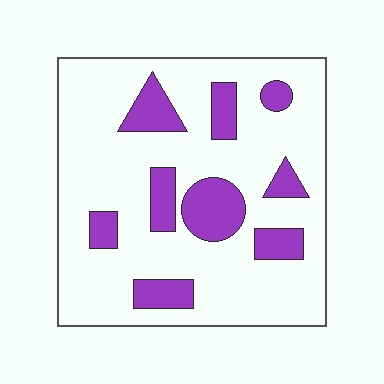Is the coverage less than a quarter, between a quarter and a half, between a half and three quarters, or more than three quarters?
Less than a quarter.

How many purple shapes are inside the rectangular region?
9.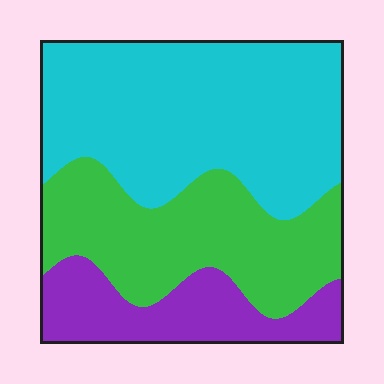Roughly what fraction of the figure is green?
Green takes up between a quarter and a half of the figure.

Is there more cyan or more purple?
Cyan.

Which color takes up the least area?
Purple, at roughly 20%.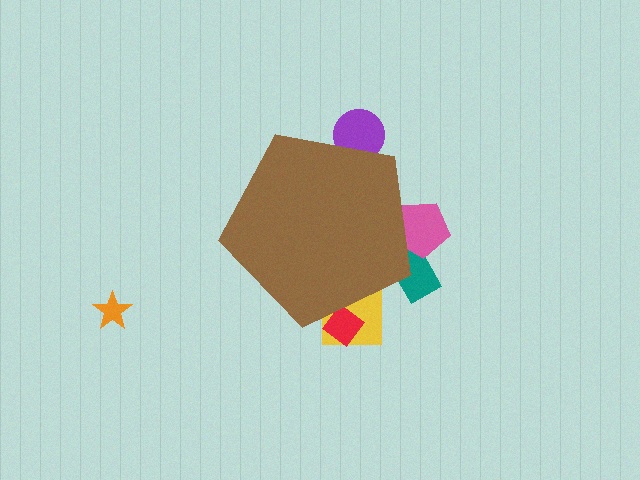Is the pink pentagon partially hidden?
Yes, the pink pentagon is partially hidden behind the brown pentagon.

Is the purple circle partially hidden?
Yes, the purple circle is partially hidden behind the brown pentagon.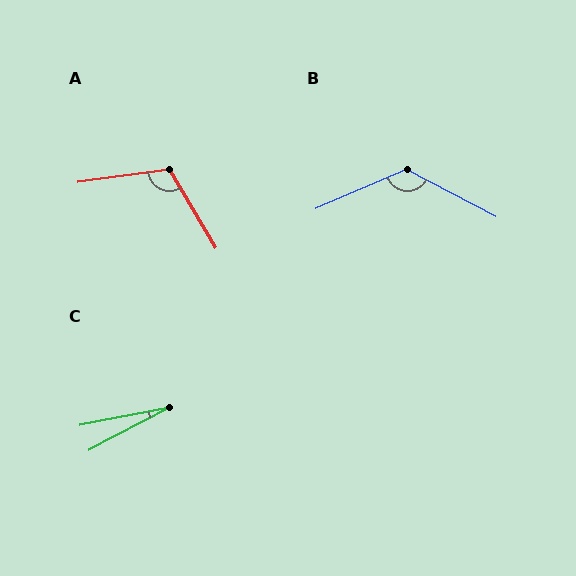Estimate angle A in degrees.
Approximately 113 degrees.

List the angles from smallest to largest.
C (16°), A (113°), B (129°).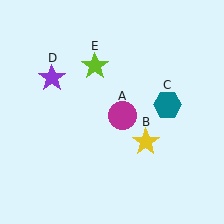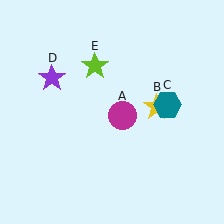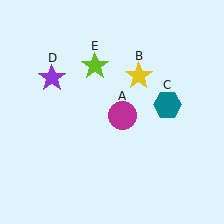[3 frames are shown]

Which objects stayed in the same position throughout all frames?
Magenta circle (object A) and teal hexagon (object C) and purple star (object D) and lime star (object E) remained stationary.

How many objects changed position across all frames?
1 object changed position: yellow star (object B).